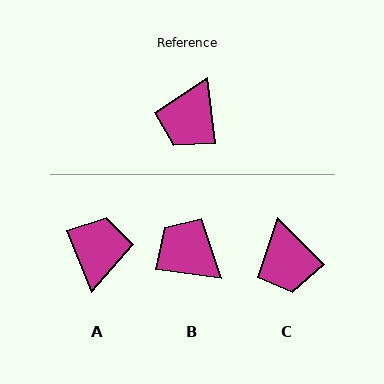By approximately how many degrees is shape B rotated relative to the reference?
Approximately 105 degrees clockwise.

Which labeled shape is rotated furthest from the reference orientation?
A, about 165 degrees away.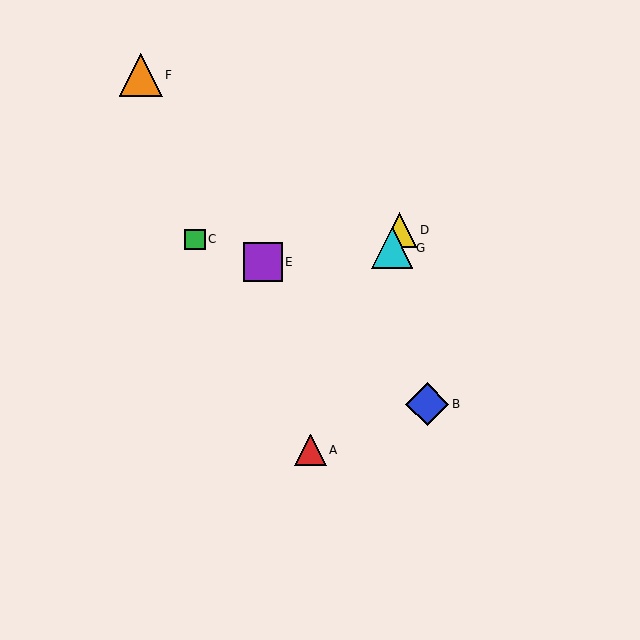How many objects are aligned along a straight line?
3 objects (A, D, G) are aligned along a straight line.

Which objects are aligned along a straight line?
Objects A, D, G are aligned along a straight line.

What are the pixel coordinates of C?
Object C is at (195, 239).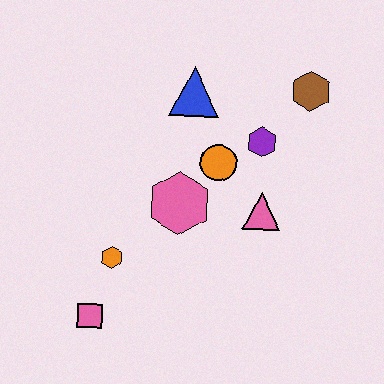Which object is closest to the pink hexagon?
The orange circle is closest to the pink hexagon.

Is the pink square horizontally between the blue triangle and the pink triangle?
No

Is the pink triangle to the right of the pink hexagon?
Yes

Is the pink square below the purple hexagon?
Yes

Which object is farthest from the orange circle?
The pink square is farthest from the orange circle.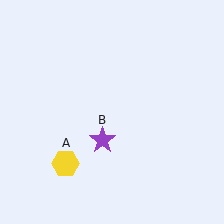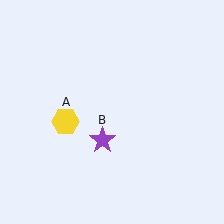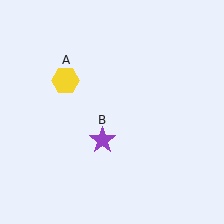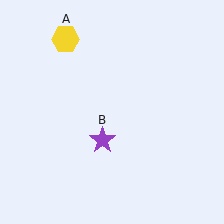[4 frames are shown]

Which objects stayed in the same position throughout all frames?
Purple star (object B) remained stationary.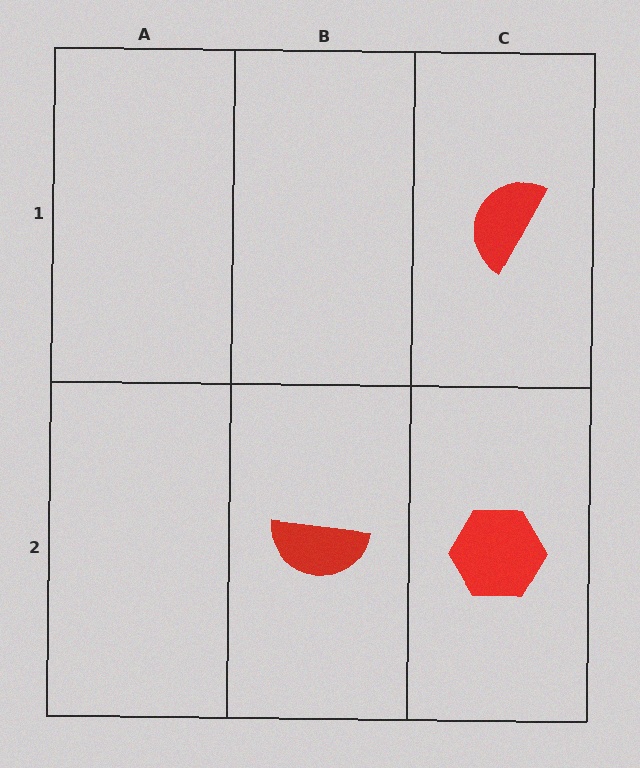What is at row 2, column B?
A red semicircle.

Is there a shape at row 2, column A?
No, that cell is empty.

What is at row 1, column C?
A red semicircle.